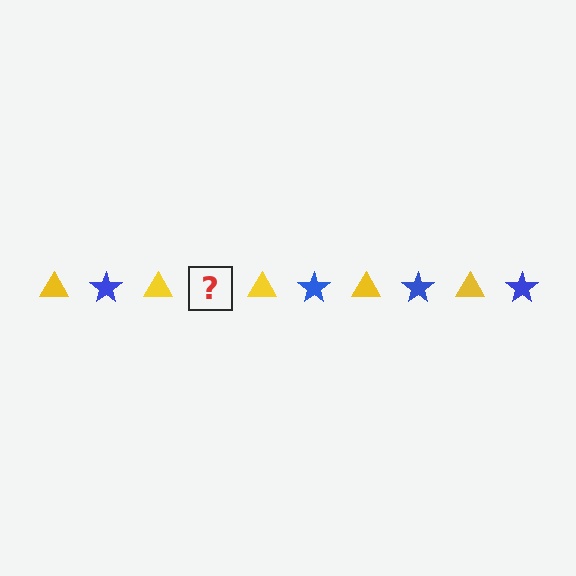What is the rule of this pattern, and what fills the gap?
The rule is that the pattern alternates between yellow triangle and blue star. The gap should be filled with a blue star.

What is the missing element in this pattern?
The missing element is a blue star.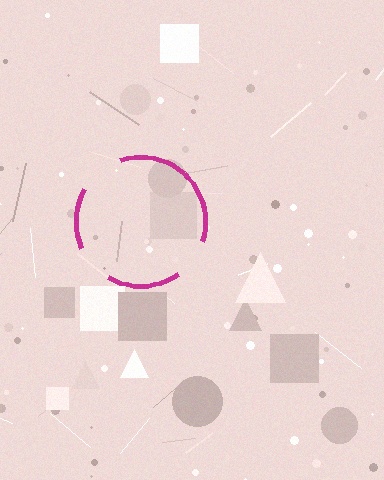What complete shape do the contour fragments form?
The contour fragments form a circle.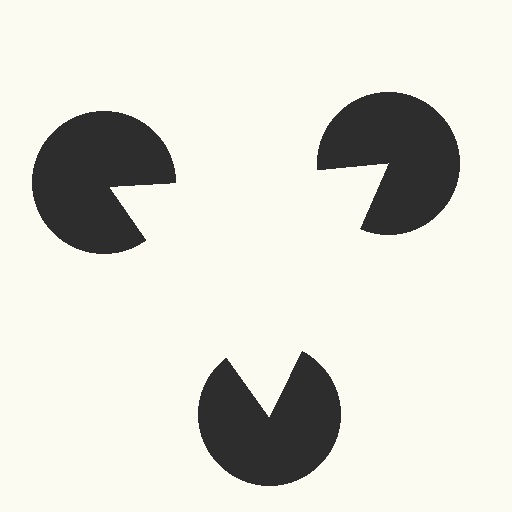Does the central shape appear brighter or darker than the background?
It typically appears slightly brighter than the background, even though no actual brightness change is drawn.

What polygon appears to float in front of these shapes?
An illusory triangle — its edges are inferred from the aligned wedge cuts in the pac-man discs, not physically drawn.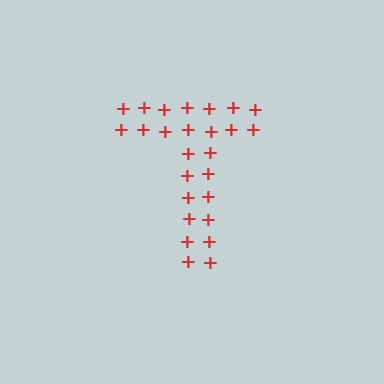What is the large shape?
The large shape is the letter T.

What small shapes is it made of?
It is made of small plus signs.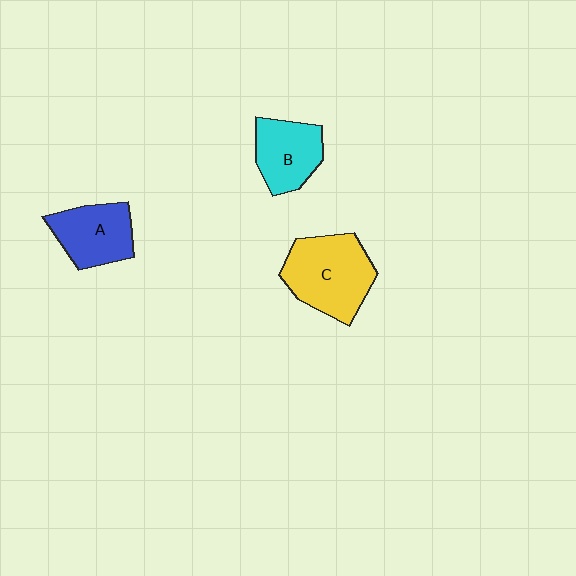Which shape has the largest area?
Shape C (yellow).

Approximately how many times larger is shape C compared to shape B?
Approximately 1.4 times.